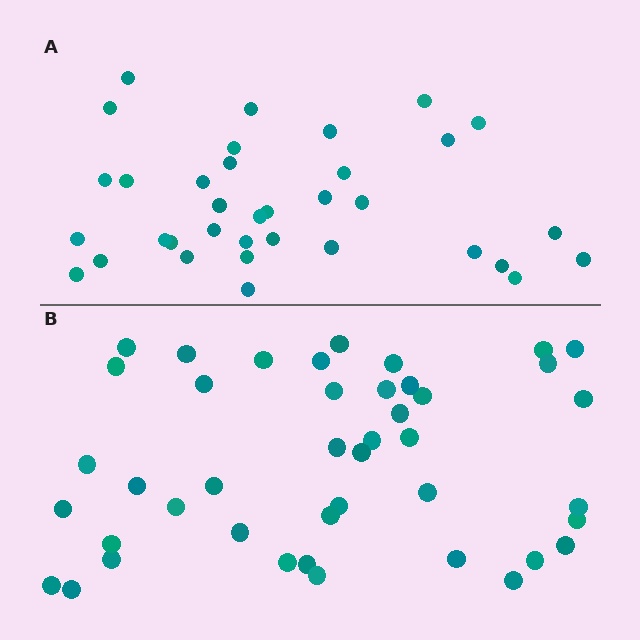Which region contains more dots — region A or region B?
Region B (the bottom region) has more dots.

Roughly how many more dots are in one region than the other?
Region B has roughly 8 or so more dots than region A.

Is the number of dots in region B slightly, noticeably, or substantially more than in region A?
Region B has only slightly more — the two regions are fairly close. The ratio is roughly 1.2 to 1.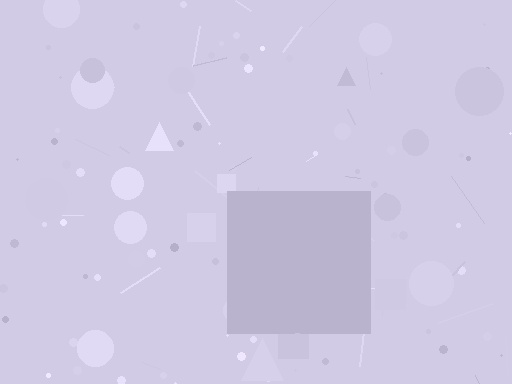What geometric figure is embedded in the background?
A square is embedded in the background.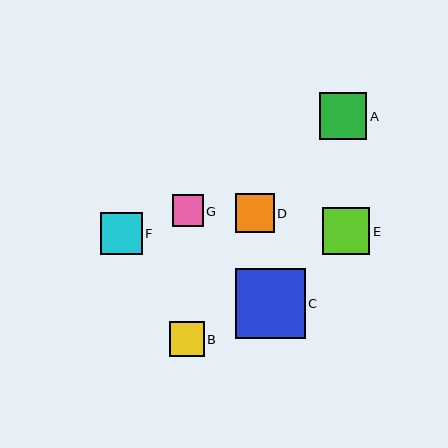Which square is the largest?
Square C is the largest with a size of approximately 70 pixels.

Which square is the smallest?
Square G is the smallest with a size of approximately 31 pixels.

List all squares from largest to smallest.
From largest to smallest: C, E, A, F, D, B, G.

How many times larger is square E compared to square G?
Square E is approximately 1.5 times the size of square G.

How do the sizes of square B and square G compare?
Square B and square G are approximately the same size.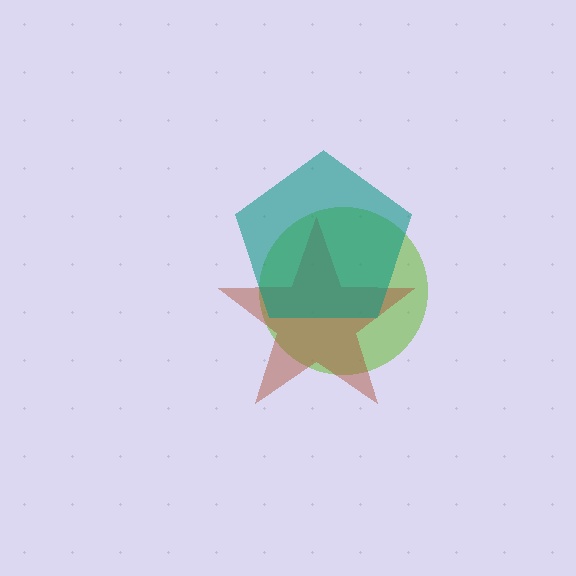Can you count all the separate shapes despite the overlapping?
Yes, there are 3 separate shapes.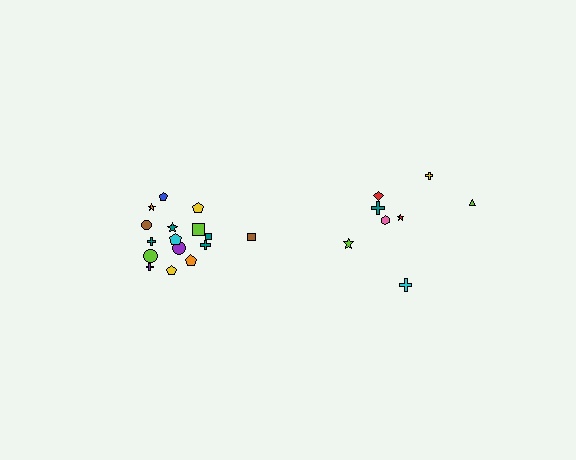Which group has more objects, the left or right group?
The left group.